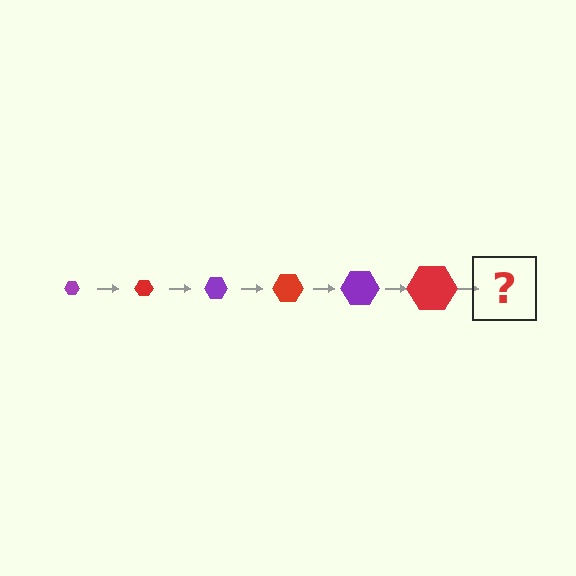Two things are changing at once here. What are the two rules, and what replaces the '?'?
The two rules are that the hexagon grows larger each step and the color cycles through purple and red. The '?' should be a purple hexagon, larger than the previous one.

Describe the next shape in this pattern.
It should be a purple hexagon, larger than the previous one.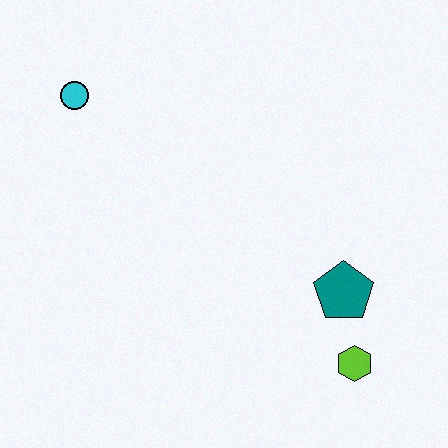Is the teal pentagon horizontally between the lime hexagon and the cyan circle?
Yes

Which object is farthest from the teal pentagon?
The cyan circle is farthest from the teal pentagon.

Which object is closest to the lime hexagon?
The teal pentagon is closest to the lime hexagon.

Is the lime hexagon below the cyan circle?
Yes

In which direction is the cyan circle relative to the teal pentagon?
The cyan circle is to the left of the teal pentagon.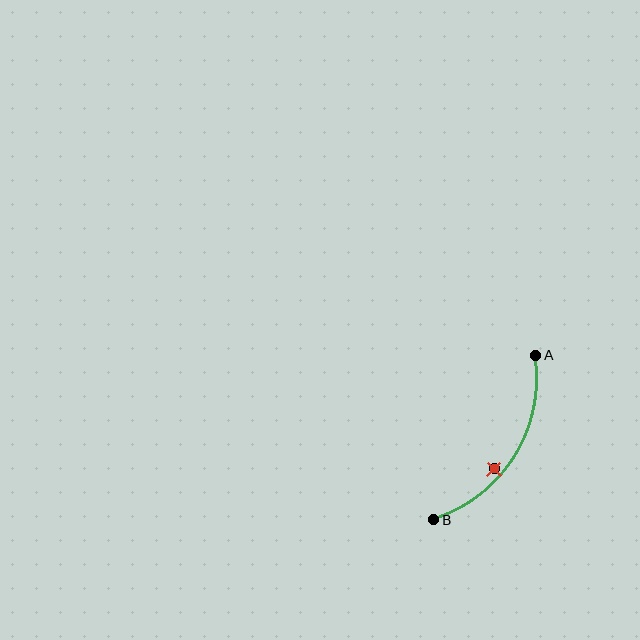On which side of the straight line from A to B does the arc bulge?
The arc bulges to the right of the straight line connecting A and B.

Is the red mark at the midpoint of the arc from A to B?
No — the red mark does not lie on the arc at all. It sits slightly inside the curve.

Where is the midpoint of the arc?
The arc midpoint is the point on the curve farthest from the straight line joining A and B. It sits to the right of that line.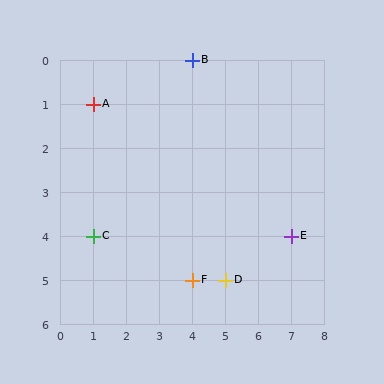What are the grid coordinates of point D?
Point D is at grid coordinates (5, 5).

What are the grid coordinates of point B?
Point B is at grid coordinates (4, 0).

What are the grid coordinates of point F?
Point F is at grid coordinates (4, 5).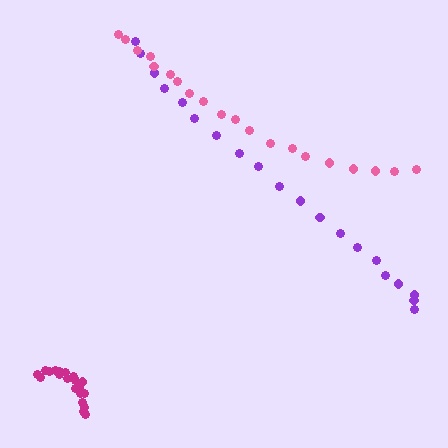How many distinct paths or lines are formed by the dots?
There are 3 distinct paths.